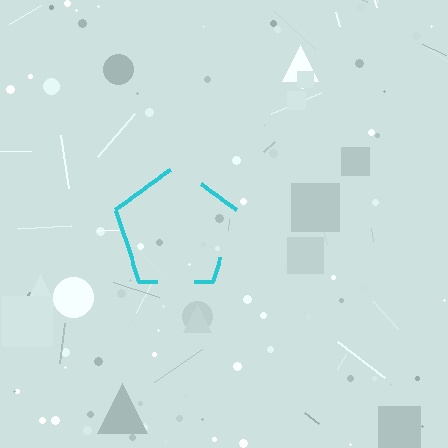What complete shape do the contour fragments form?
The contour fragments form a pentagon.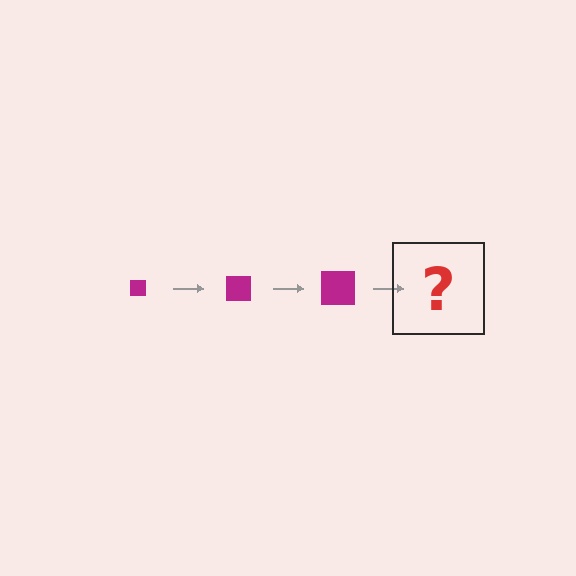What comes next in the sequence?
The next element should be a magenta square, larger than the previous one.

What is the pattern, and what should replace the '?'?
The pattern is that the square gets progressively larger each step. The '?' should be a magenta square, larger than the previous one.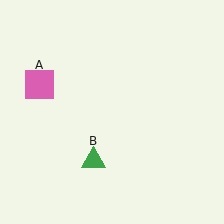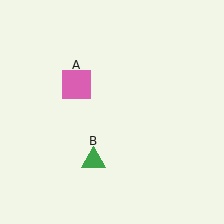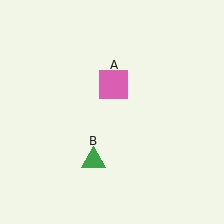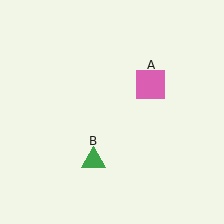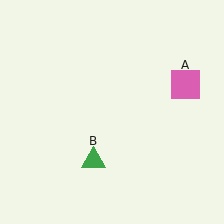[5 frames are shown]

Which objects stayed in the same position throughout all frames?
Green triangle (object B) remained stationary.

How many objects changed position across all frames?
1 object changed position: pink square (object A).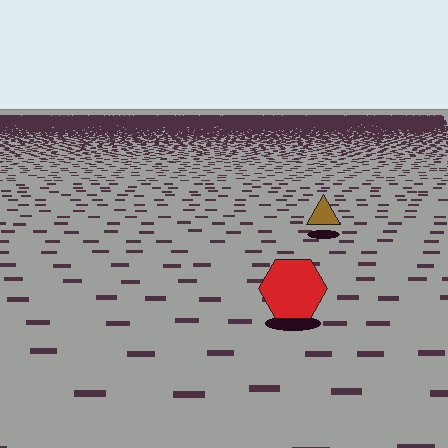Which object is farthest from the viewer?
The brown triangle is farthest from the viewer. It appears smaller and the ground texture around it is denser.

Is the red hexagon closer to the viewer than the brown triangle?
Yes. The red hexagon is closer — you can tell from the texture gradient: the ground texture is coarser near it.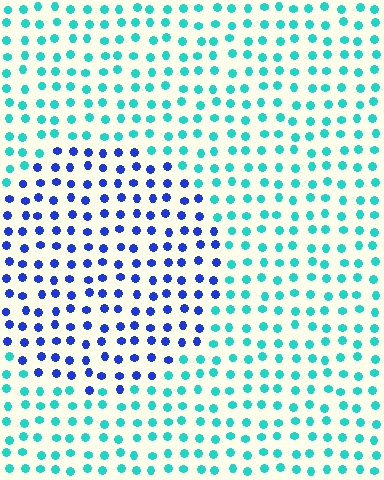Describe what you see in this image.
The image is filled with small cyan elements in a uniform arrangement. A circle-shaped region is visible where the elements are tinted to a slightly different hue, forming a subtle color boundary.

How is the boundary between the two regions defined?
The boundary is defined purely by a slight shift in hue (about 56 degrees). Spacing, size, and orientation are identical on both sides.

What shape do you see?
I see a circle.